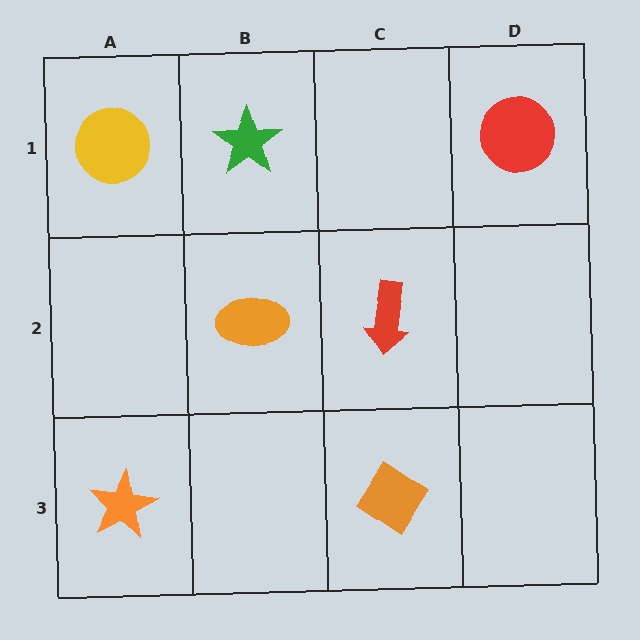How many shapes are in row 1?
3 shapes.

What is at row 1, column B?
A green star.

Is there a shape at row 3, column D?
No, that cell is empty.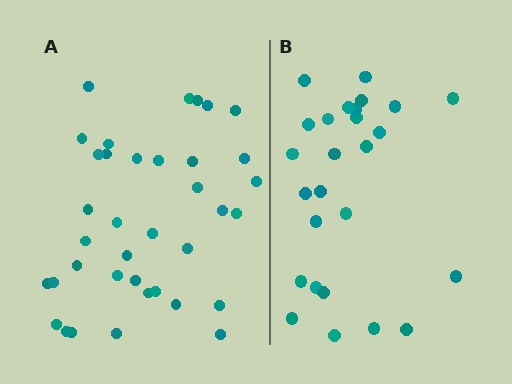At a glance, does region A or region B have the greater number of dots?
Region A (the left region) has more dots.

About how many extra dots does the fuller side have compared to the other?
Region A has roughly 12 or so more dots than region B.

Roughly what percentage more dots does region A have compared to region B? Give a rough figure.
About 40% more.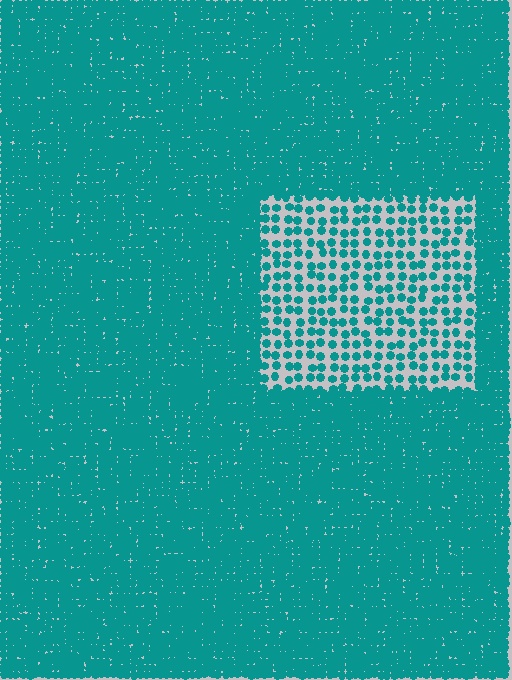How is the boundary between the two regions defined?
The boundary is defined by a change in element density (approximately 3.0x ratio). All elements are the same color, size, and shape.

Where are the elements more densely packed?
The elements are more densely packed outside the rectangle boundary.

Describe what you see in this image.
The image contains small teal elements arranged at two different densities. A rectangle-shaped region is visible where the elements are less densely packed than the surrounding area.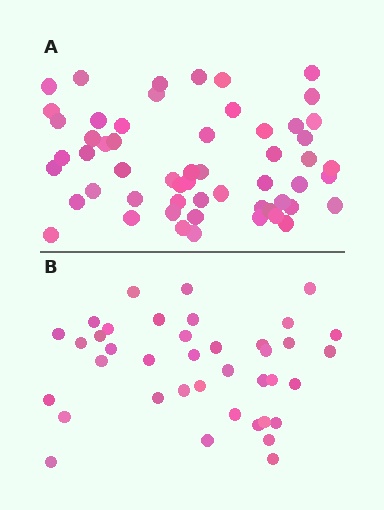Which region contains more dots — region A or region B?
Region A (the top region) has more dots.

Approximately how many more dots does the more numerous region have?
Region A has approximately 15 more dots than region B.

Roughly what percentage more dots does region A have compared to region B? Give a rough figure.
About 45% more.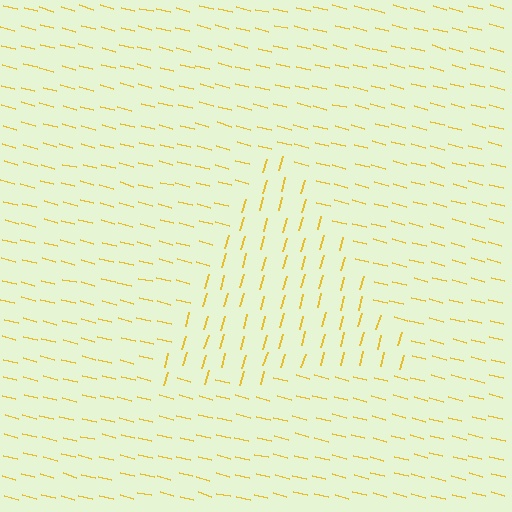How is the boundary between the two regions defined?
The boundary is defined purely by a change in line orientation (approximately 89 degrees difference). All lines are the same color and thickness.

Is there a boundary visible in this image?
Yes, there is a texture boundary formed by a change in line orientation.